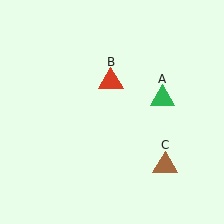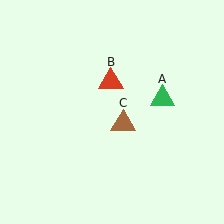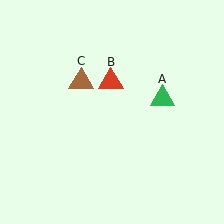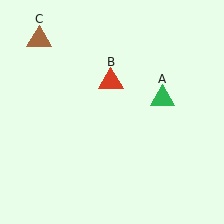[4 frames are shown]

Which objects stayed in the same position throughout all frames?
Green triangle (object A) and red triangle (object B) remained stationary.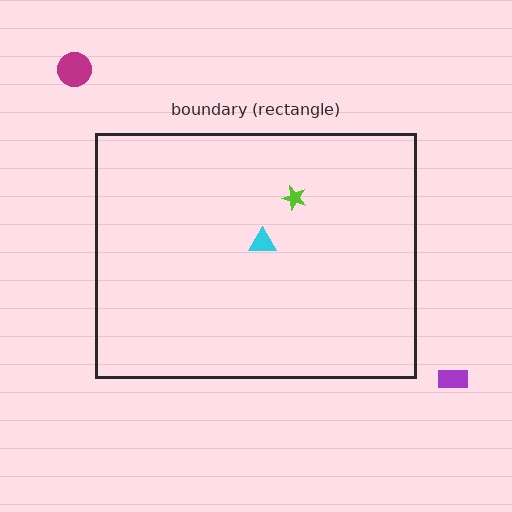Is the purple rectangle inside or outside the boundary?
Outside.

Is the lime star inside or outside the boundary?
Inside.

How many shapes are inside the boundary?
2 inside, 2 outside.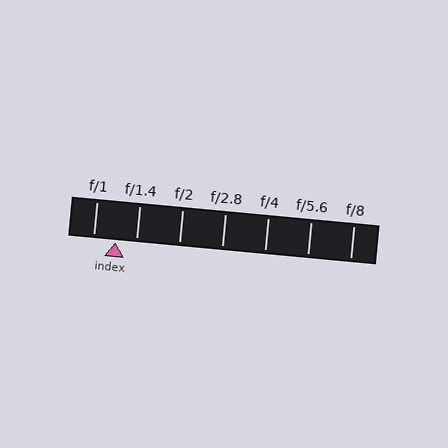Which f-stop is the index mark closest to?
The index mark is closest to f/1.4.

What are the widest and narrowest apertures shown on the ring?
The widest aperture shown is f/1 and the narrowest is f/8.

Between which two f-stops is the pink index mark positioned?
The index mark is between f/1 and f/1.4.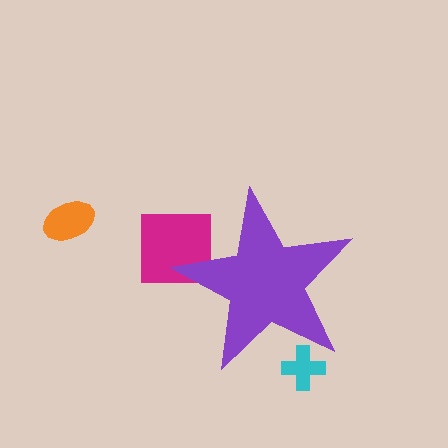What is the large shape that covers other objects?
A purple star.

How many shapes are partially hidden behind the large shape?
2 shapes are partially hidden.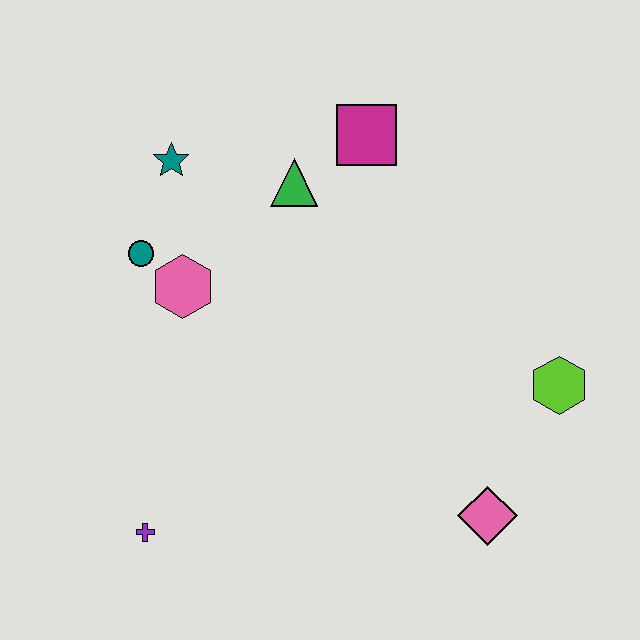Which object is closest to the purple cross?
The pink hexagon is closest to the purple cross.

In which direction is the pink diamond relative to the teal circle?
The pink diamond is to the right of the teal circle.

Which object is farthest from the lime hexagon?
The teal star is farthest from the lime hexagon.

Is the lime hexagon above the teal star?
No